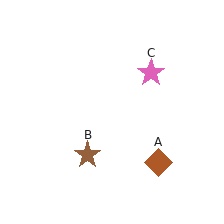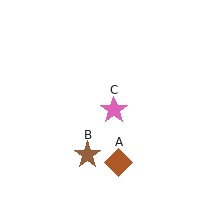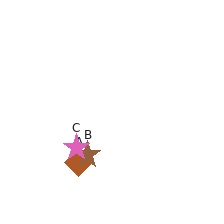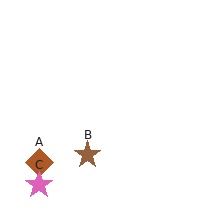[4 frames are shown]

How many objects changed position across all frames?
2 objects changed position: brown diamond (object A), pink star (object C).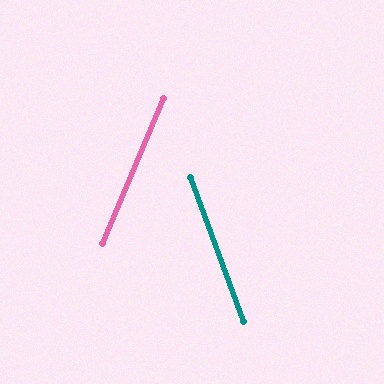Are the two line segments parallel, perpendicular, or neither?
Neither parallel nor perpendicular — they differ by about 43°.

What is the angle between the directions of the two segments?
Approximately 43 degrees.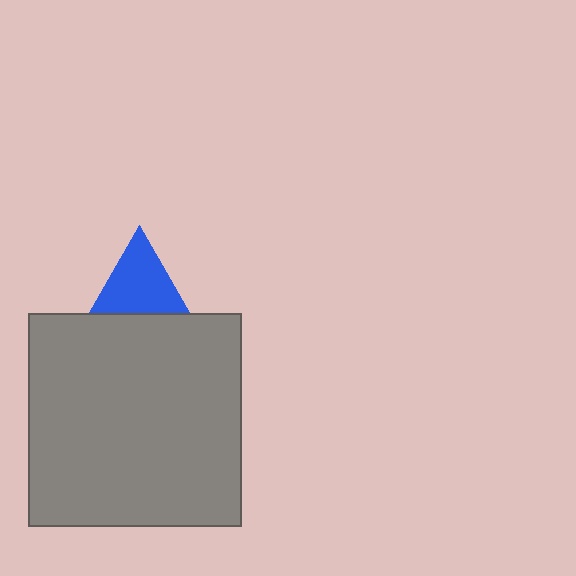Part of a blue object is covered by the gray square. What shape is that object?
It is a triangle.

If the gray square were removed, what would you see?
You would see the complete blue triangle.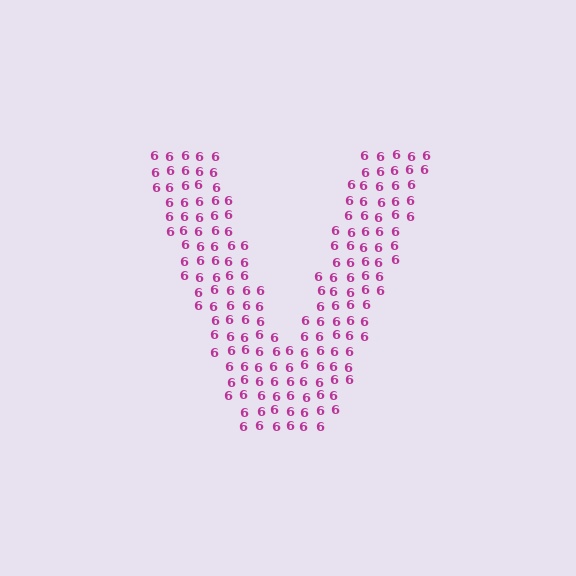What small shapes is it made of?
It is made of small digit 6's.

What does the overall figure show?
The overall figure shows the letter V.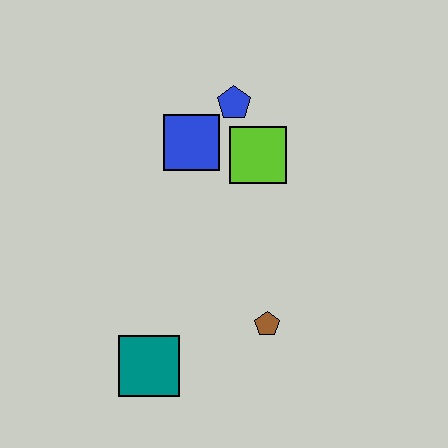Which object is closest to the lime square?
The blue pentagon is closest to the lime square.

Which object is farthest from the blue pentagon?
The teal square is farthest from the blue pentagon.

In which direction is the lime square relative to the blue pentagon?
The lime square is below the blue pentagon.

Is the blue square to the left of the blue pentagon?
Yes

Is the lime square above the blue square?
No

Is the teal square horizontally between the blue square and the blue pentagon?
No